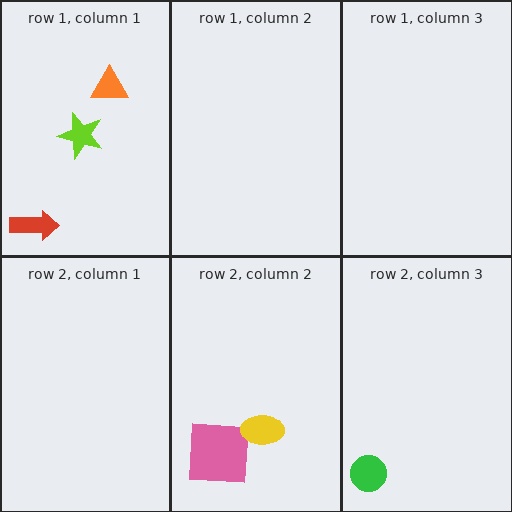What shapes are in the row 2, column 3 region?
The green circle.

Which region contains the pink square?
The row 2, column 2 region.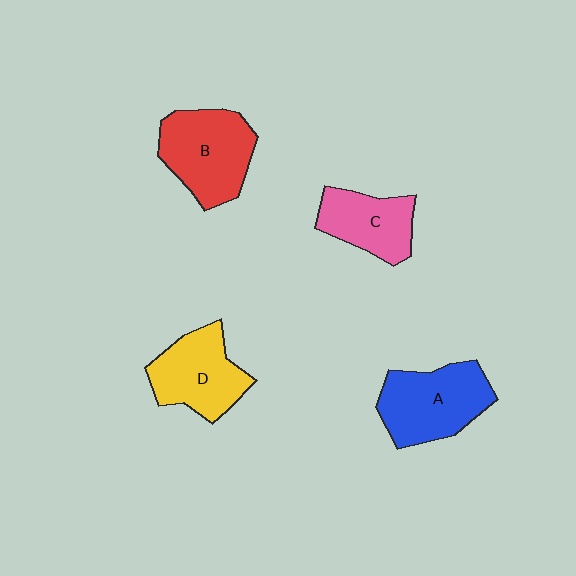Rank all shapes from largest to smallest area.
From largest to smallest: A (blue), B (red), D (yellow), C (pink).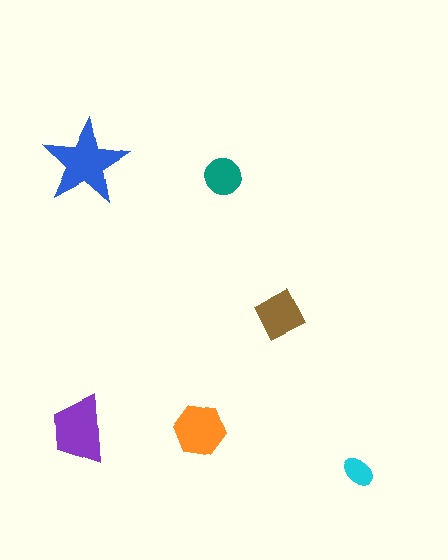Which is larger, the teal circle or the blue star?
The blue star.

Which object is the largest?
The blue star.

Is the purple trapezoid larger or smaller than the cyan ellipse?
Larger.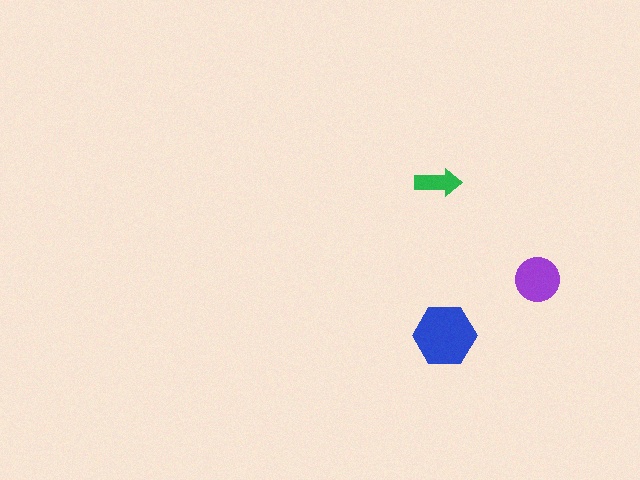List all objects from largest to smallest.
The blue hexagon, the purple circle, the green arrow.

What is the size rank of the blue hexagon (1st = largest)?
1st.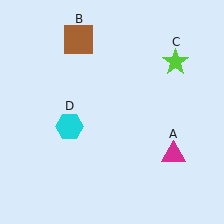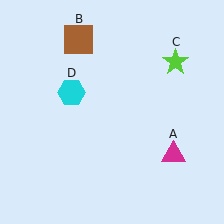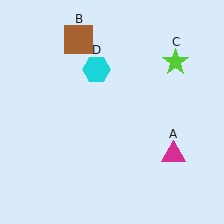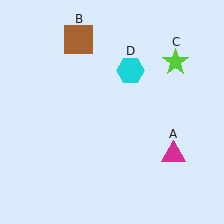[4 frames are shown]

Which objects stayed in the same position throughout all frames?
Magenta triangle (object A) and brown square (object B) and lime star (object C) remained stationary.